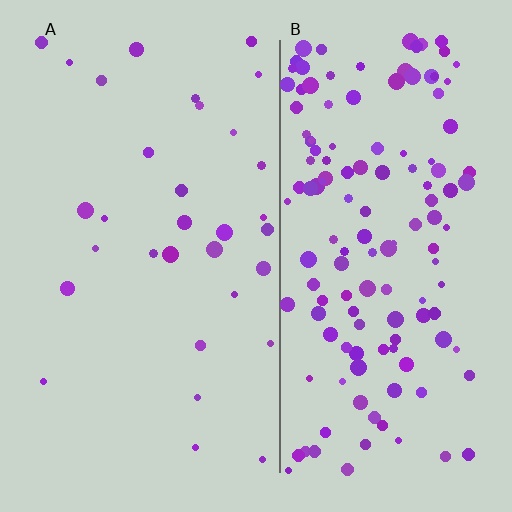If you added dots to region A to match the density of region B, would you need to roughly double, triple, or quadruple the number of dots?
Approximately quadruple.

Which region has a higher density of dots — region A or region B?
B (the right).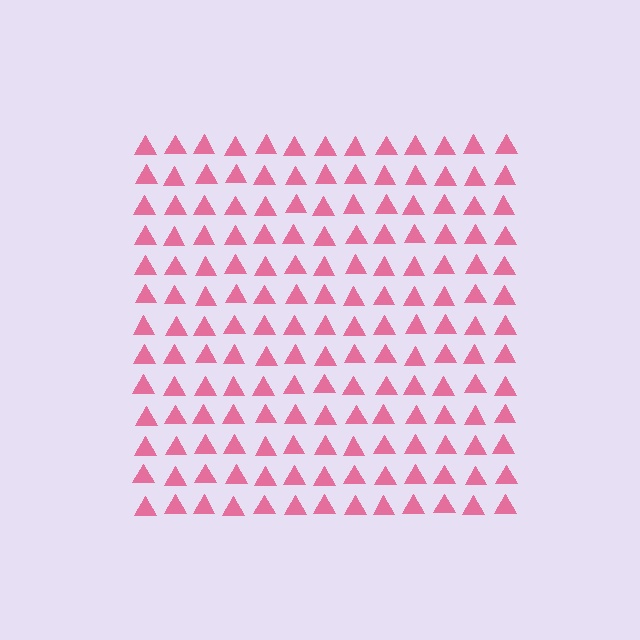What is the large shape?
The large shape is a square.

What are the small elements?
The small elements are triangles.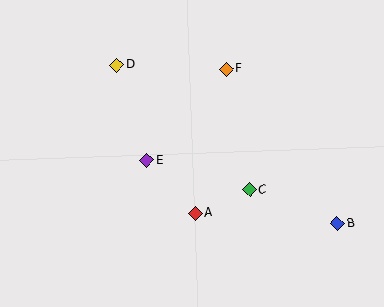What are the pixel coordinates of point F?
Point F is at (226, 69).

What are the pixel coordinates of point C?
Point C is at (249, 190).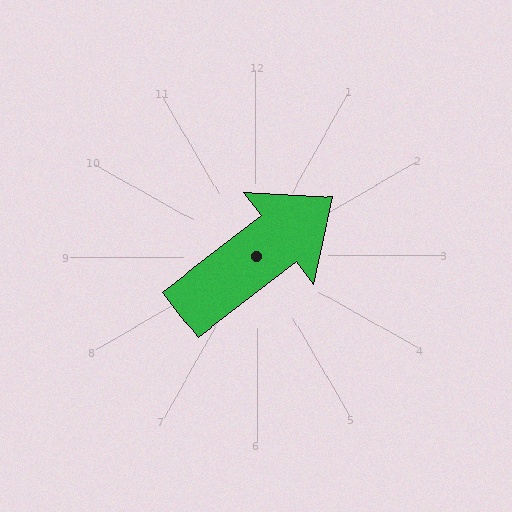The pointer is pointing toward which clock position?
Roughly 2 o'clock.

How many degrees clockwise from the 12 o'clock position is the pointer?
Approximately 53 degrees.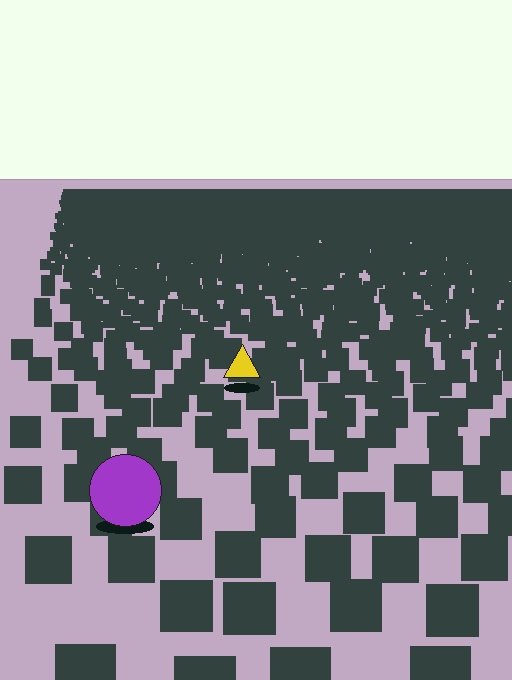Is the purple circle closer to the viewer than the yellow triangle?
Yes. The purple circle is closer — you can tell from the texture gradient: the ground texture is coarser near it.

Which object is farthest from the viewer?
The yellow triangle is farthest from the viewer. It appears smaller and the ground texture around it is denser.